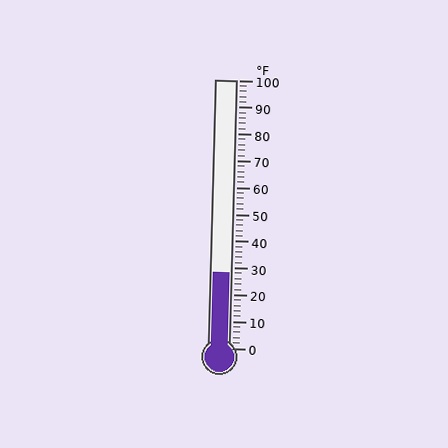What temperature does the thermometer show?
The thermometer shows approximately 28°F.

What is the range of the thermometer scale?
The thermometer scale ranges from 0°F to 100°F.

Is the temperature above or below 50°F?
The temperature is below 50°F.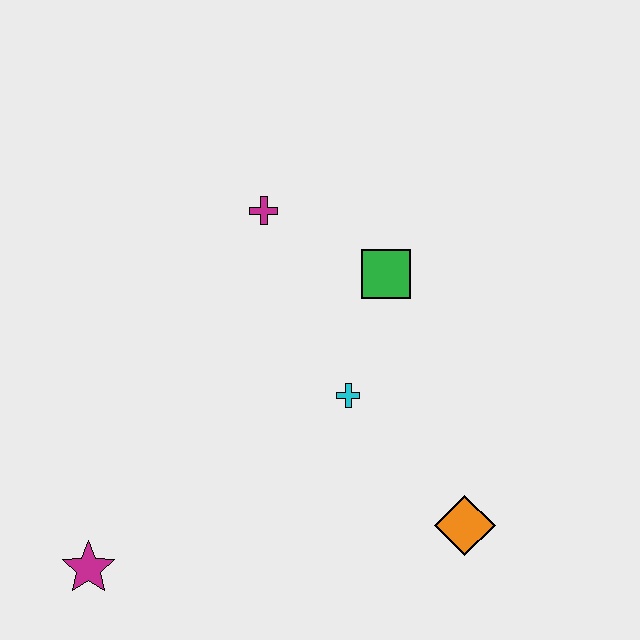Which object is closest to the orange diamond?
The cyan cross is closest to the orange diamond.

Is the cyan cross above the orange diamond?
Yes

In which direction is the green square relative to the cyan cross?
The green square is above the cyan cross.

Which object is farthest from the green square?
The magenta star is farthest from the green square.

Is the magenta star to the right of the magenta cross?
No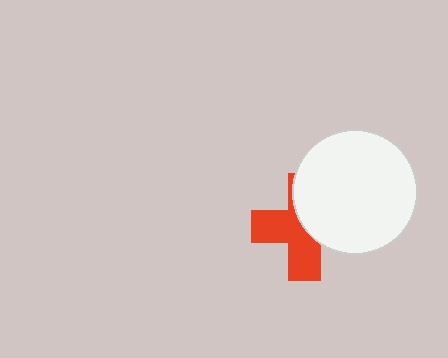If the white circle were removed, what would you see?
You would see the complete red cross.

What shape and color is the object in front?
The object in front is a white circle.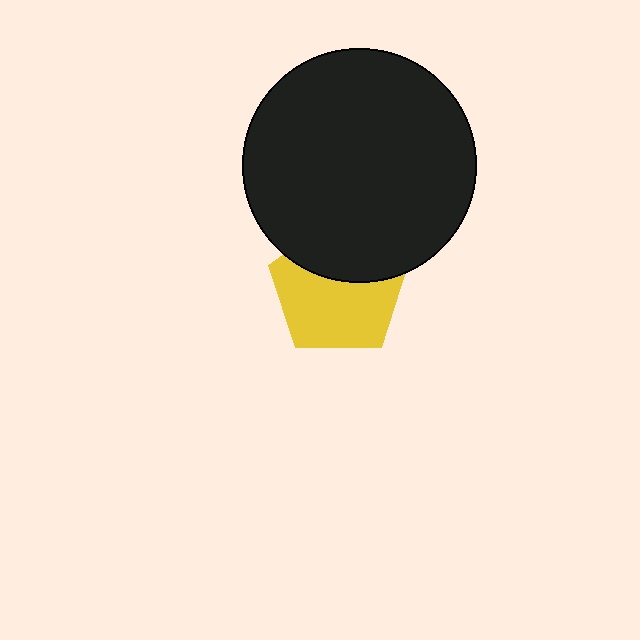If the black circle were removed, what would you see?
You would see the complete yellow pentagon.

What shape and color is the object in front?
The object in front is a black circle.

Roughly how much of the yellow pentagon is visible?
About half of it is visible (roughly 63%).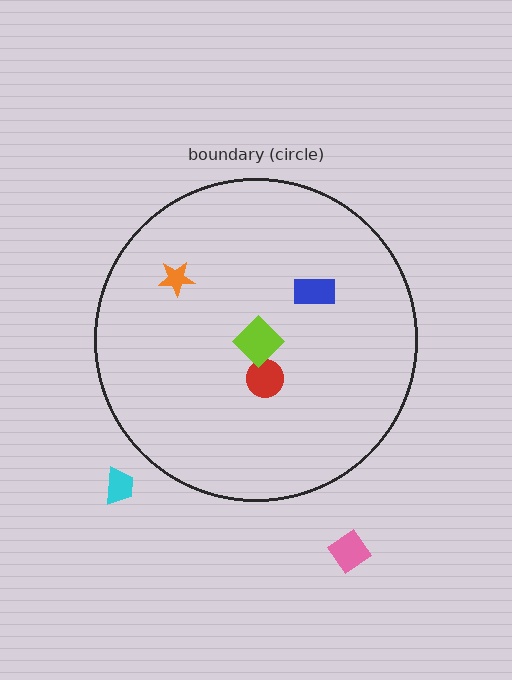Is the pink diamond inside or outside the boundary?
Outside.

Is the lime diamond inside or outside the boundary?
Inside.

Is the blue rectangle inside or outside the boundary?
Inside.